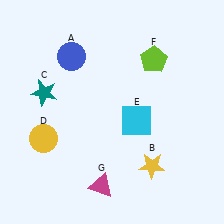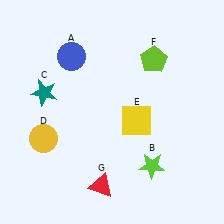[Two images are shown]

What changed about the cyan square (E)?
In Image 1, E is cyan. In Image 2, it changed to yellow.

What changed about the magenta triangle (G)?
In Image 1, G is magenta. In Image 2, it changed to red.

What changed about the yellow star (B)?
In Image 1, B is yellow. In Image 2, it changed to lime.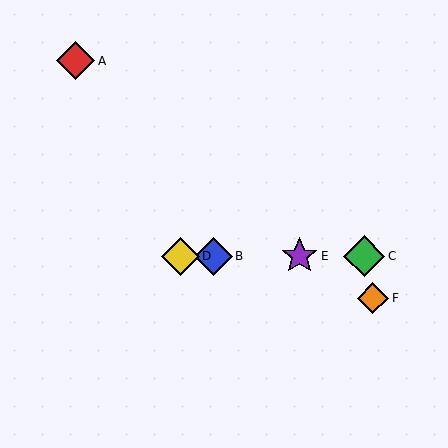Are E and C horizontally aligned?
Yes, both are at y≈256.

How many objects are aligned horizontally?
4 objects (B, C, D, E) are aligned horizontally.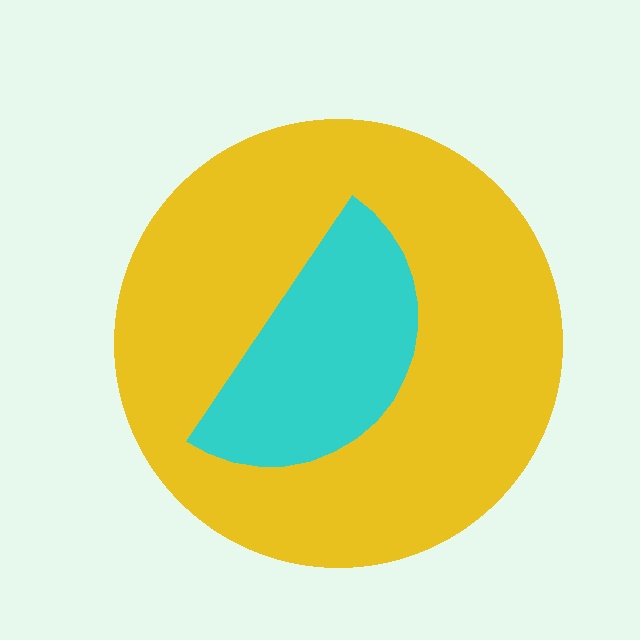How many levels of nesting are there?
2.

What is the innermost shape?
The cyan semicircle.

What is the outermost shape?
The yellow circle.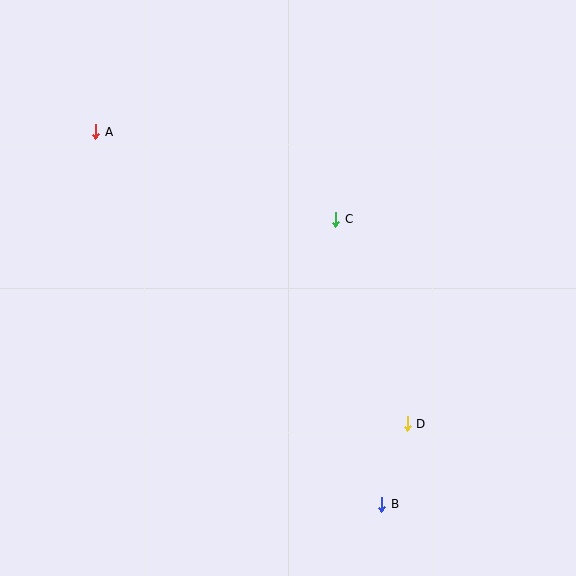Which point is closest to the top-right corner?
Point C is closest to the top-right corner.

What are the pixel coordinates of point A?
Point A is at (96, 132).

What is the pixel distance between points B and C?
The distance between B and C is 288 pixels.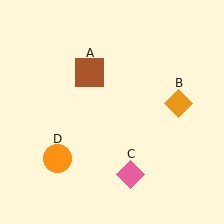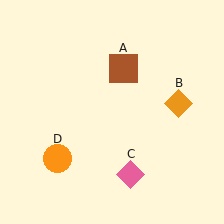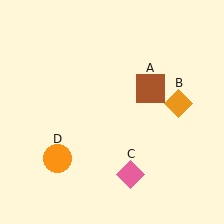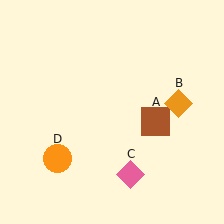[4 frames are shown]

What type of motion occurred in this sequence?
The brown square (object A) rotated clockwise around the center of the scene.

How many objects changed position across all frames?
1 object changed position: brown square (object A).